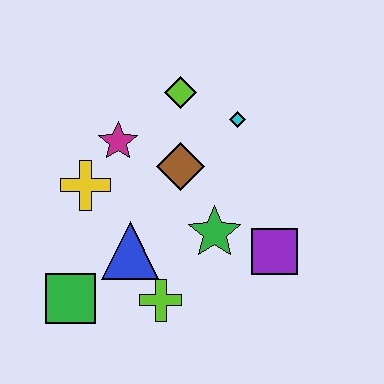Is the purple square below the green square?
No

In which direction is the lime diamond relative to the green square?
The lime diamond is above the green square.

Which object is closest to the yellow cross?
The magenta star is closest to the yellow cross.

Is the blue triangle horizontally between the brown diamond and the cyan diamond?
No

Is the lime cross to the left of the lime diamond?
Yes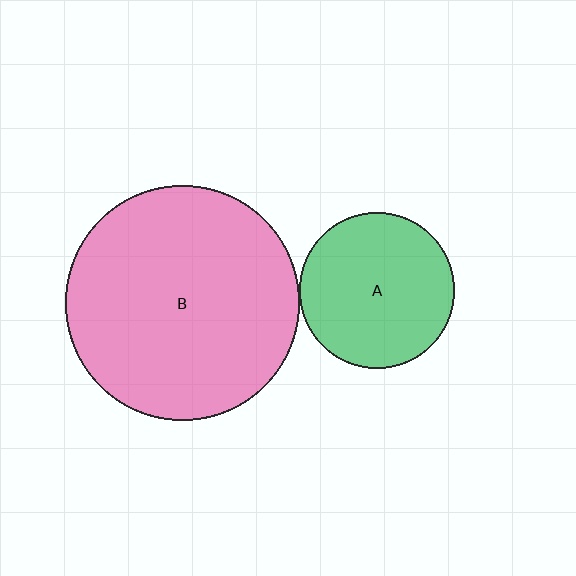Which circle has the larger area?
Circle B (pink).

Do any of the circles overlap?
No, none of the circles overlap.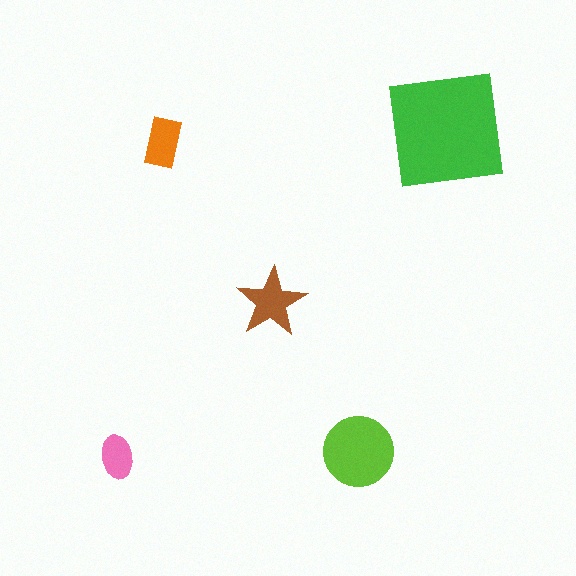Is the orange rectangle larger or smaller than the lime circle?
Smaller.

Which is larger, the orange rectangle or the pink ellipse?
The orange rectangle.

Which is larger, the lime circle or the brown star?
The lime circle.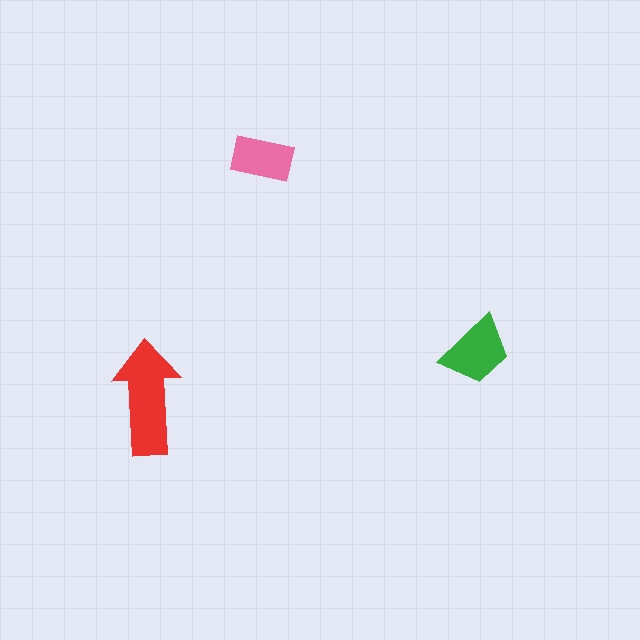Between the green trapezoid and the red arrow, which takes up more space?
The red arrow.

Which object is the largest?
The red arrow.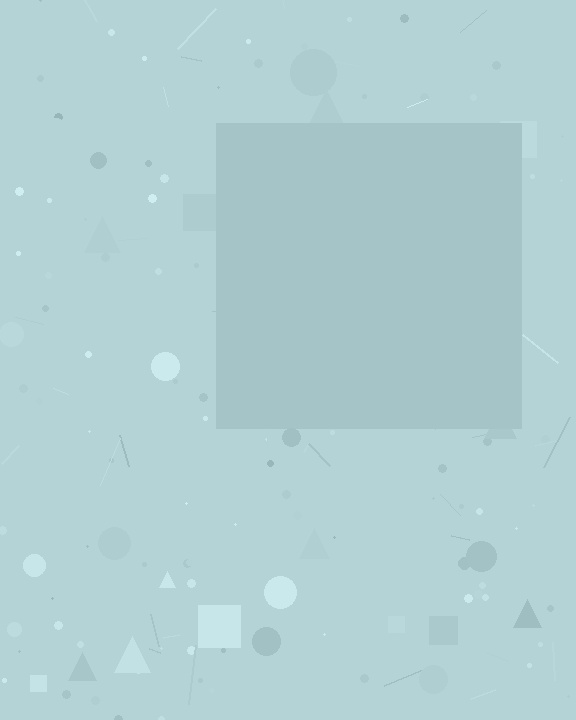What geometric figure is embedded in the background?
A square is embedded in the background.